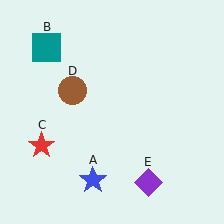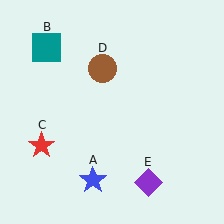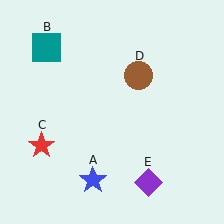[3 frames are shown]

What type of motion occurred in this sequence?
The brown circle (object D) rotated clockwise around the center of the scene.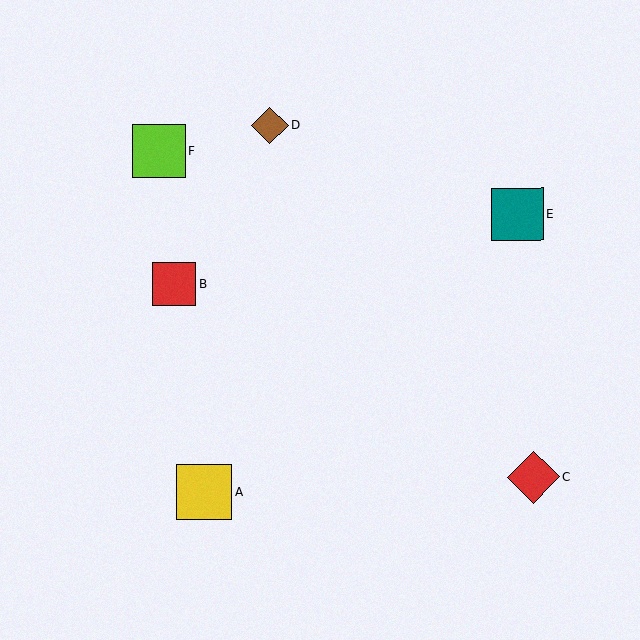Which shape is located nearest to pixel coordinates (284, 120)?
The brown diamond (labeled D) at (270, 126) is nearest to that location.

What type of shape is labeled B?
Shape B is a red square.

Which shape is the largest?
The yellow square (labeled A) is the largest.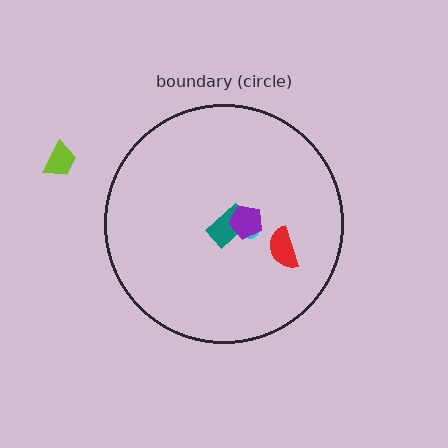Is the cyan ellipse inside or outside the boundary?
Inside.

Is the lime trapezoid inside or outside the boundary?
Outside.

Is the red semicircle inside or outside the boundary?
Inside.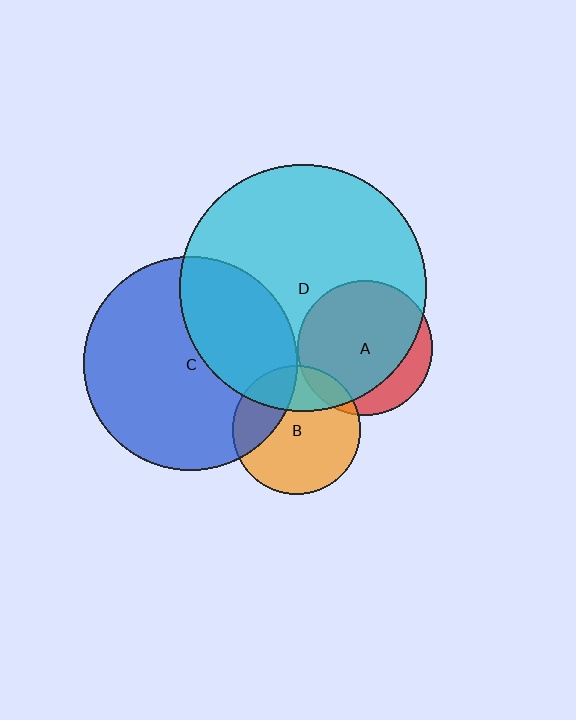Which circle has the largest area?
Circle D (cyan).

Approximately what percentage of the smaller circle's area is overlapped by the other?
Approximately 80%.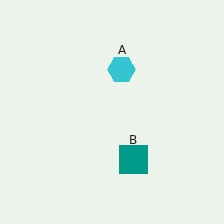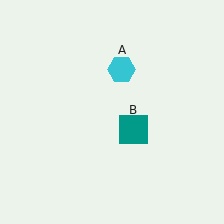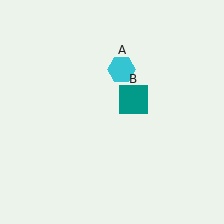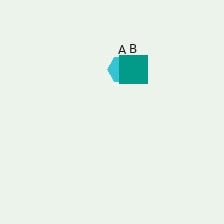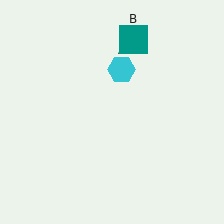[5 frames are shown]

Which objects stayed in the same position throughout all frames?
Cyan hexagon (object A) remained stationary.